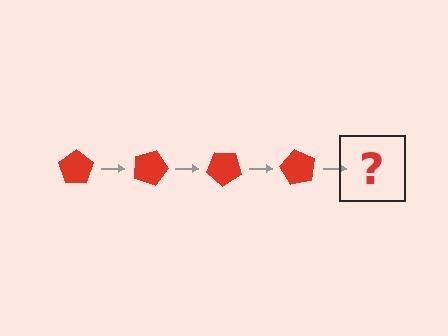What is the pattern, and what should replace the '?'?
The pattern is that the pentagon rotates 20 degrees each step. The '?' should be a red pentagon rotated 80 degrees.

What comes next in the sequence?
The next element should be a red pentagon rotated 80 degrees.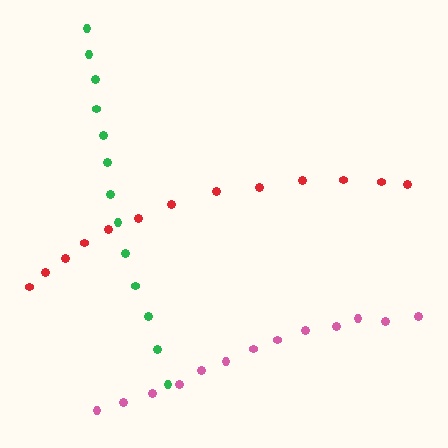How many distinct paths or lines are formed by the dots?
There are 3 distinct paths.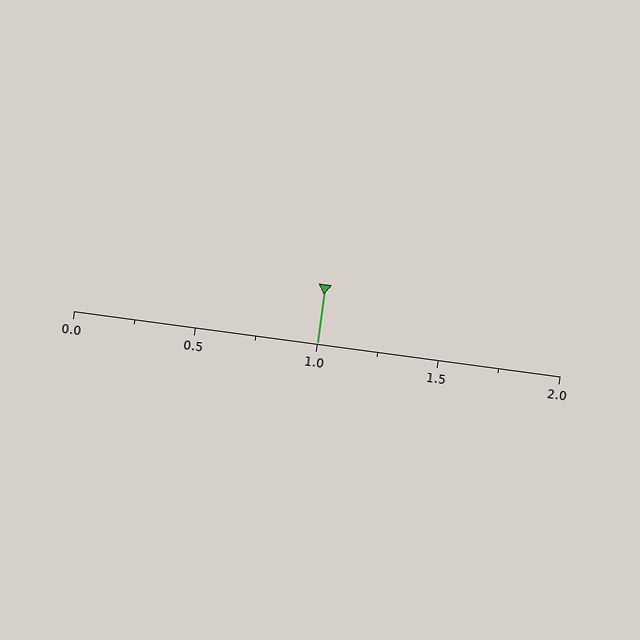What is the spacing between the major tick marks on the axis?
The major ticks are spaced 0.5 apart.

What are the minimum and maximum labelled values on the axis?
The axis runs from 0.0 to 2.0.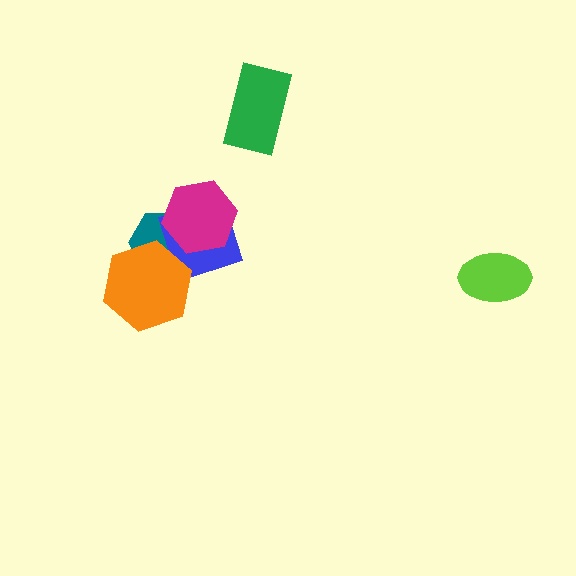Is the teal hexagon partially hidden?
Yes, it is partially covered by another shape.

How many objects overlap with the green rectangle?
0 objects overlap with the green rectangle.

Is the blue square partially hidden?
Yes, it is partially covered by another shape.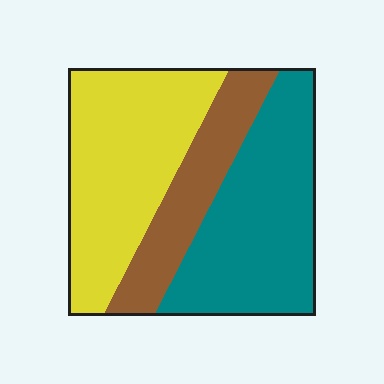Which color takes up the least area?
Brown, at roughly 20%.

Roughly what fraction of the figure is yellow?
Yellow covers 40% of the figure.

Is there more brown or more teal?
Teal.